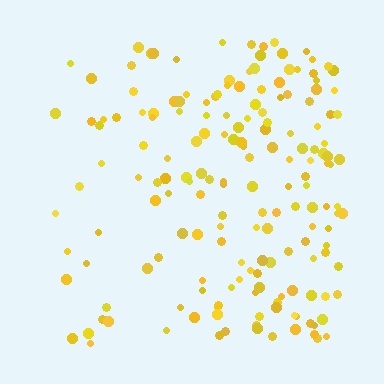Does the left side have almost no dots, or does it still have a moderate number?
Still a moderate number, just noticeably fewer than the right.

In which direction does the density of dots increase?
From left to right, with the right side densest.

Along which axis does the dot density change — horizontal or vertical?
Horizontal.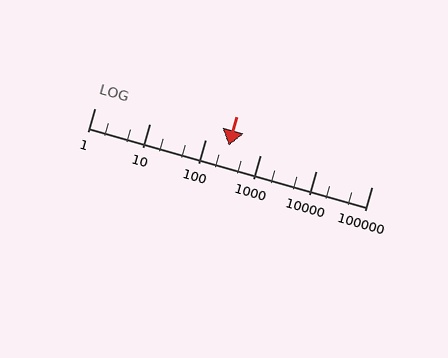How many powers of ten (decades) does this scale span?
The scale spans 5 decades, from 1 to 100000.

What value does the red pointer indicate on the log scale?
The pointer indicates approximately 260.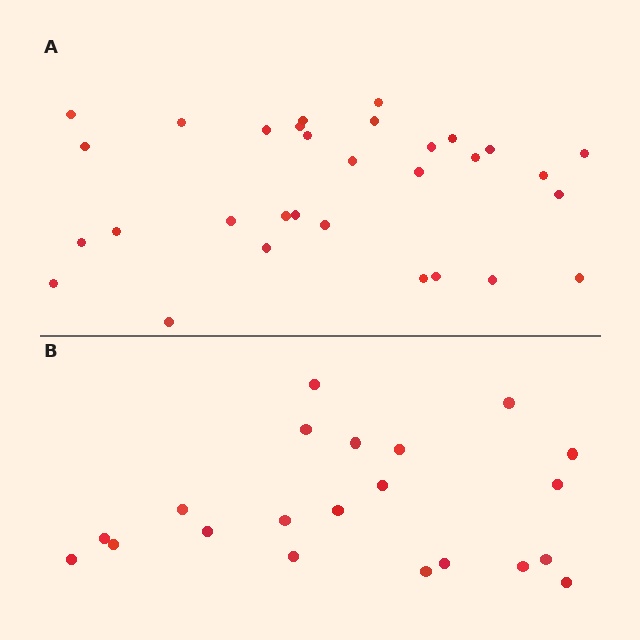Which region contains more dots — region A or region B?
Region A (the top region) has more dots.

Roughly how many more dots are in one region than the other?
Region A has roughly 10 or so more dots than region B.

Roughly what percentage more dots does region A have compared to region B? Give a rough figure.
About 50% more.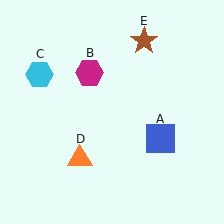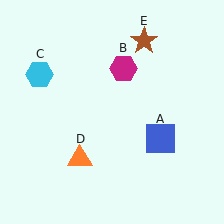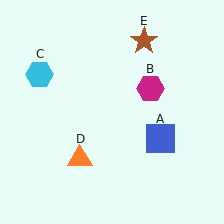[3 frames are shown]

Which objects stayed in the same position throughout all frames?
Blue square (object A) and cyan hexagon (object C) and orange triangle (object D) and brown star (object E) remained stationary.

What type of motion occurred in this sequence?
The magenta hexagon (object B) rotated clockwise around the center of the scene.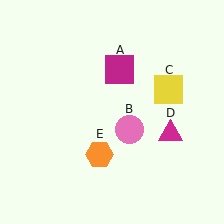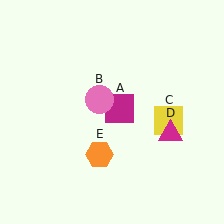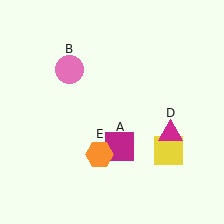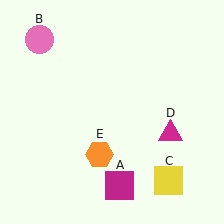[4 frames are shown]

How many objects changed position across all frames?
3 objects changed position: magenta square (object A), pink circle (object B), yellow square (object C).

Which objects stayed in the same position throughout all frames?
Magenta triangle (object D) and orange hexagon (object E) remained stationary.